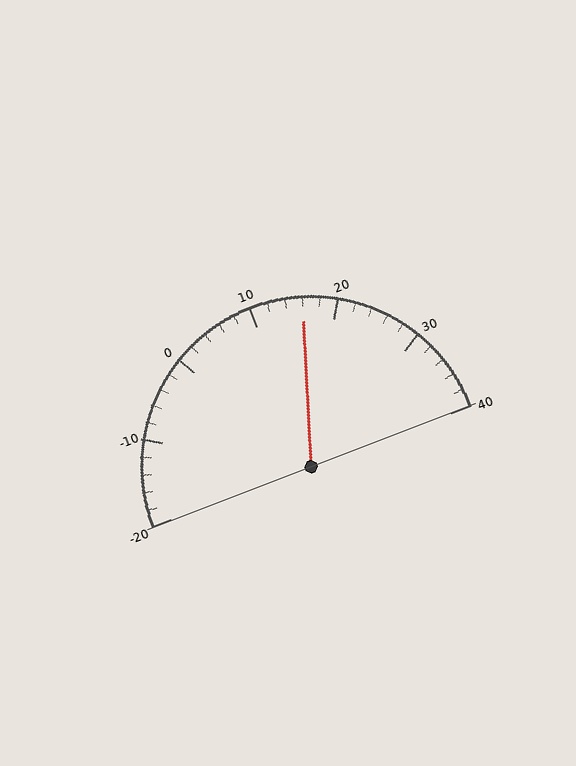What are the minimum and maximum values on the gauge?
The gauge ranges from -20 to 40.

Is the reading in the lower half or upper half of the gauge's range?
The reading is in the upper half of the range (-20 to 40).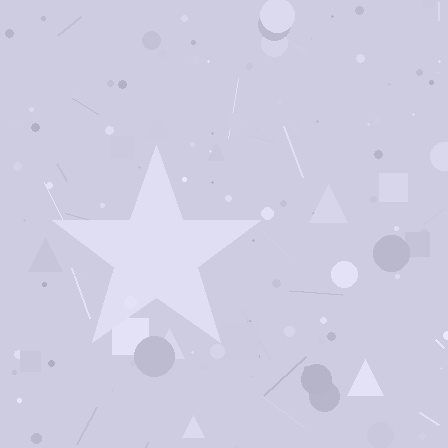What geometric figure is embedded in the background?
A star is embedded in the background.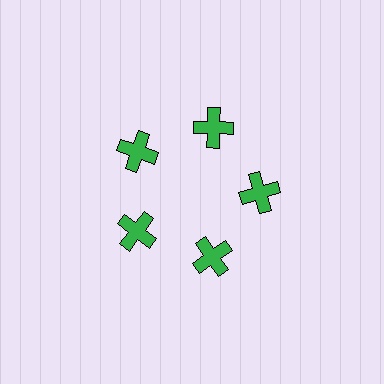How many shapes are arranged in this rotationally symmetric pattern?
There are 5 shapes, arranged in 5 groups of 1.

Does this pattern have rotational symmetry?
Yes, this pattern has 5-fold rotational symmetry. It looks the same after rotating 72 degrees around the center.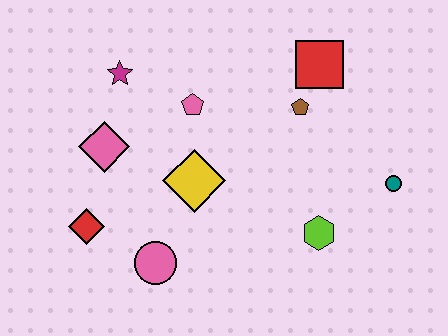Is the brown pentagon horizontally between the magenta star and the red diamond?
No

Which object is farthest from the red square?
The red diamond is farthest from the red square.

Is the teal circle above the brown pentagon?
No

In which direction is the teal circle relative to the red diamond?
The teal circle is to the right of the red diamond.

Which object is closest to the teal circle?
The lime hexagon is closest to the teal circle.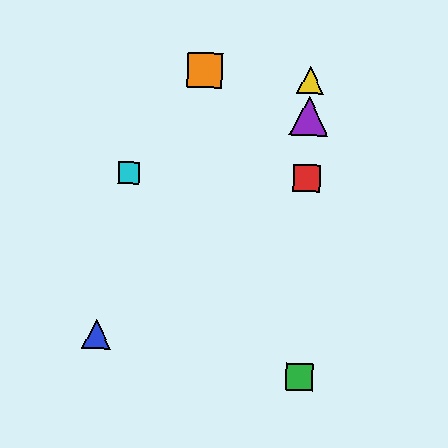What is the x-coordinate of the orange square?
The orange square is at x≈205.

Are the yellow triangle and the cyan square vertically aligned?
No, the yellow triangle is at x≈310 and the cyan square is at x≈129.